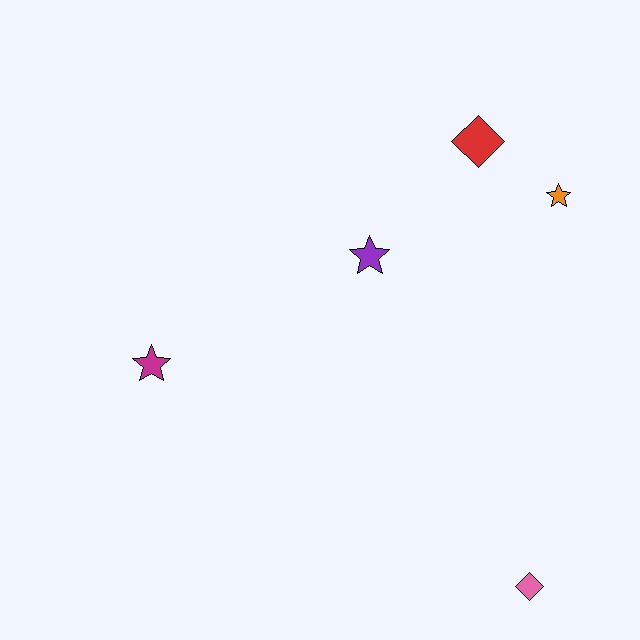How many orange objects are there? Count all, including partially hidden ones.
There is 1 orange object.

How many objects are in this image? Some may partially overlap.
There are 5 objects.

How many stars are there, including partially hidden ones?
There are 3 stars.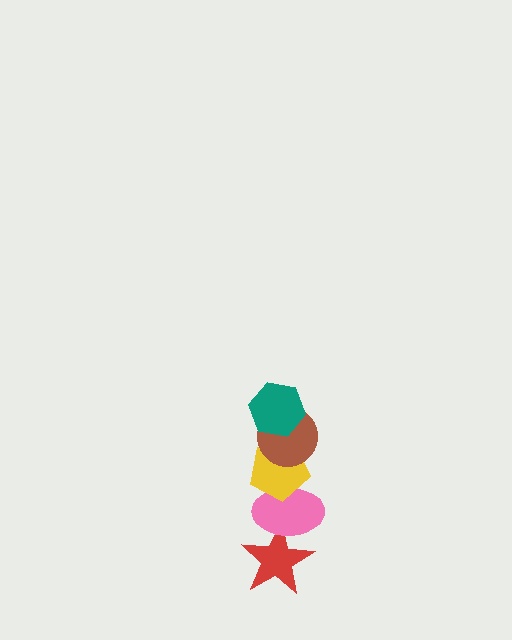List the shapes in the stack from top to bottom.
From top to bottom: the teal hexagon, the brown circle, the yellow pentagon, the pink ellipse, the red star.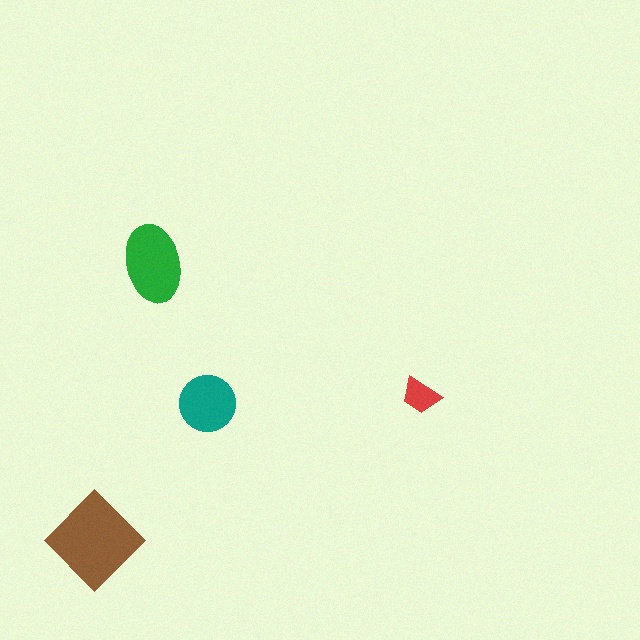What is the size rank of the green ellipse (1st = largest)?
2nd.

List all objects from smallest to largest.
The red trapezoid, the teal circle, the green ellipse, the brown diamond.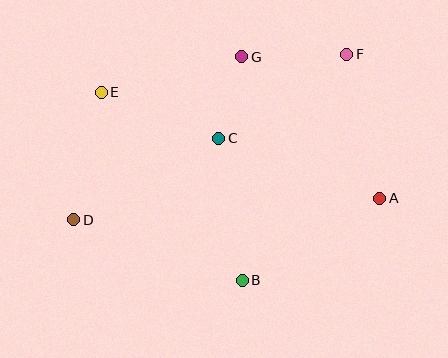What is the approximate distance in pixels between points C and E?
The distance between C and E is approximately 126 pixels.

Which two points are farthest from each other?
Points D and F are farthest from each other.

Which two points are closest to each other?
Points C and G are closest to each other.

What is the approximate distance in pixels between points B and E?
The distance between B and E is approximately 235 pixels.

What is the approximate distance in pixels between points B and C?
The distance between B and C is approximately 144 pixels.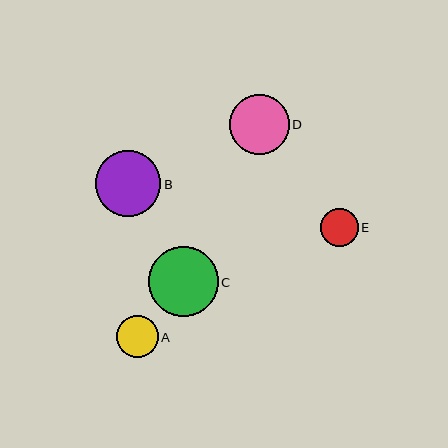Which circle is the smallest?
Circle E is the smallest with a size of approximately 38 pixels.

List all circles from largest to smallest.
From largest to smallest: C, B, D, A, E.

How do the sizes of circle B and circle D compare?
Circle B and circle D are approximately the same size.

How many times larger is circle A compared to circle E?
Circle A is approximately 1.1 times the size of circle E.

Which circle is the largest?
Circle C is the largest with a size of approximately 70 pixels.